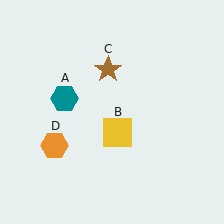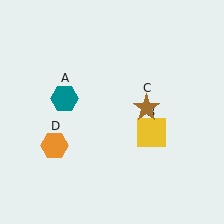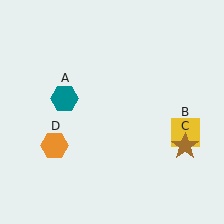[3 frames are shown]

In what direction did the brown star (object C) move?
The brown star (object C) moved down and to the right.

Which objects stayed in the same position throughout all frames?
Teal hexagon (object A) and orange hexagon (object D) remained stationary.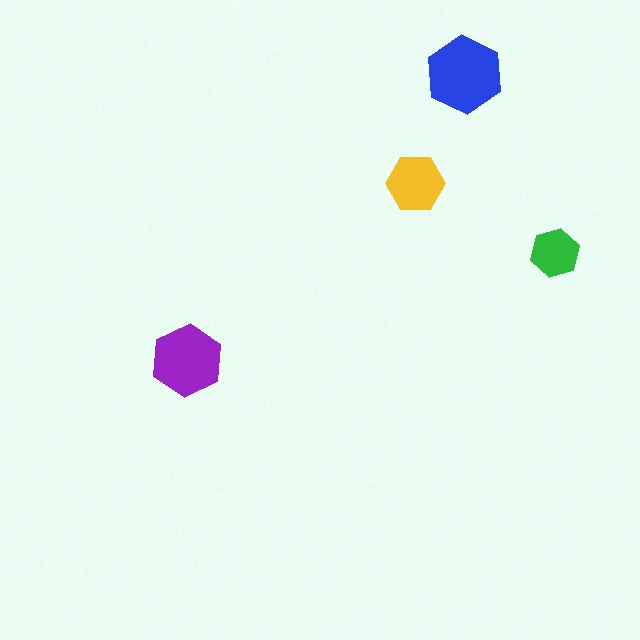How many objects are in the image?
There are 4 objects in the image.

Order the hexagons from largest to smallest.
the blue one, the purple one, the yellow one, the green one.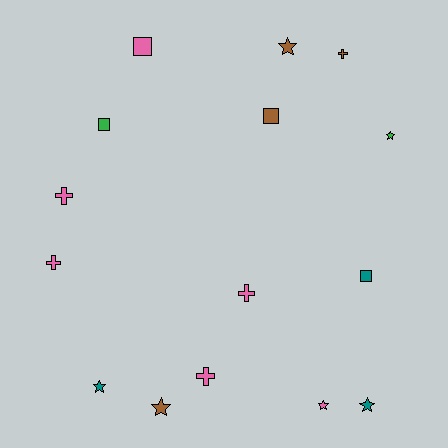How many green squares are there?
There is 1 green square.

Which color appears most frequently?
Pink, with 6 objects.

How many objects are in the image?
There are 15 objects.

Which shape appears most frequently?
Star, with 6 objects.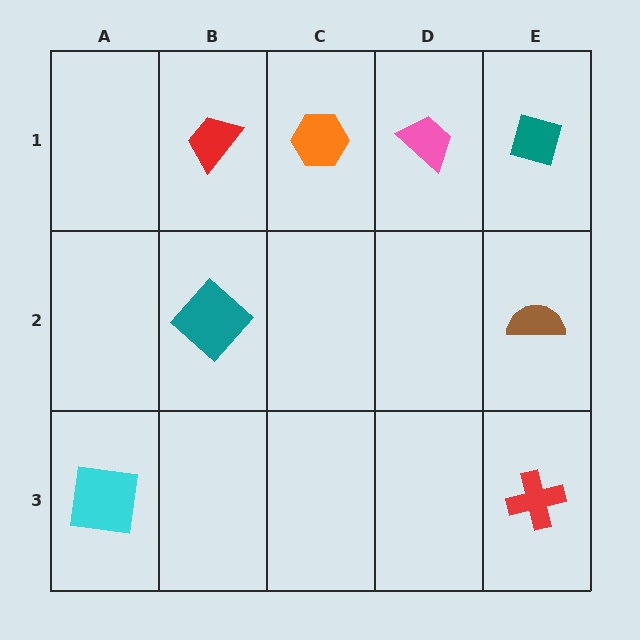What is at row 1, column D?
A pink trapezoid.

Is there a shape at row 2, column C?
No, that cell is empty.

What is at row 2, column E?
A brown semicircle.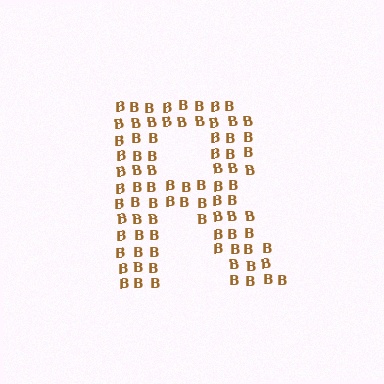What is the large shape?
The large shape is the letter R.